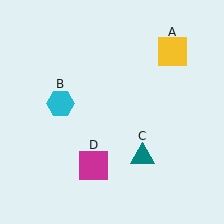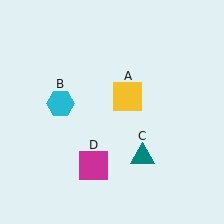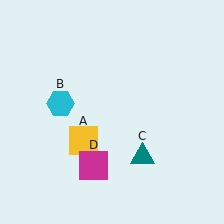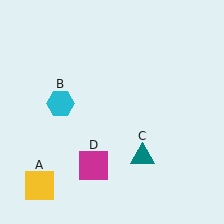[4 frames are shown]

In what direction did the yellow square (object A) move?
The yellow square (object A) moved down and to the left.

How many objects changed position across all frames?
1 object changed position: yellow square (object A).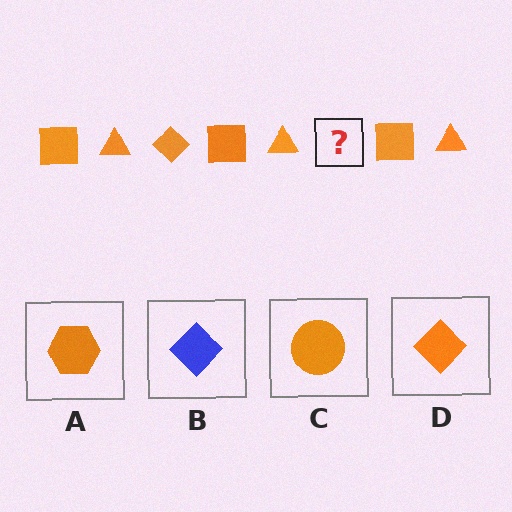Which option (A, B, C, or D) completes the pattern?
D.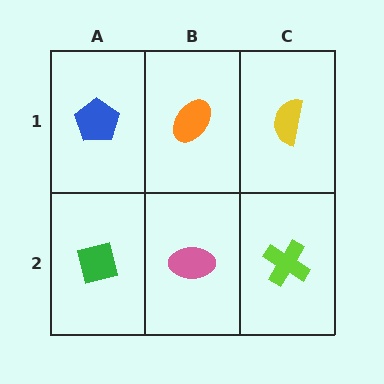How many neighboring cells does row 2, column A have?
2.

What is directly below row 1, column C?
A lime cross.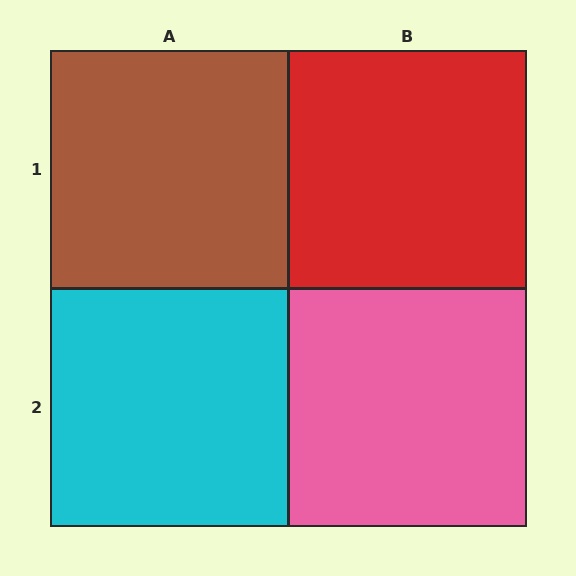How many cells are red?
1 cell is red.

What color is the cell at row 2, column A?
Cyan.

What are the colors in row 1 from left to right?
Brown, red.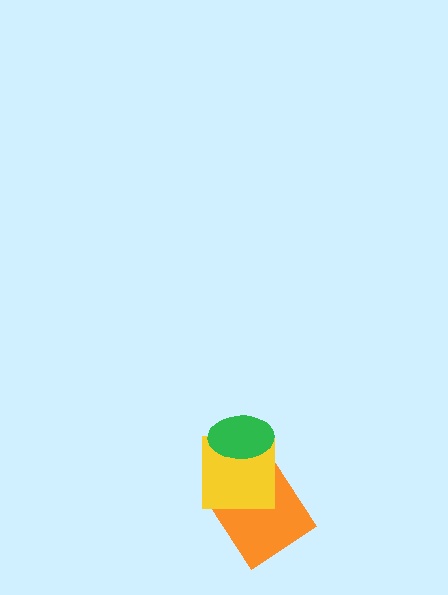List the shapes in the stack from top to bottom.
From top to bottom: the green ellipse, the yellow square, the orange diamond.